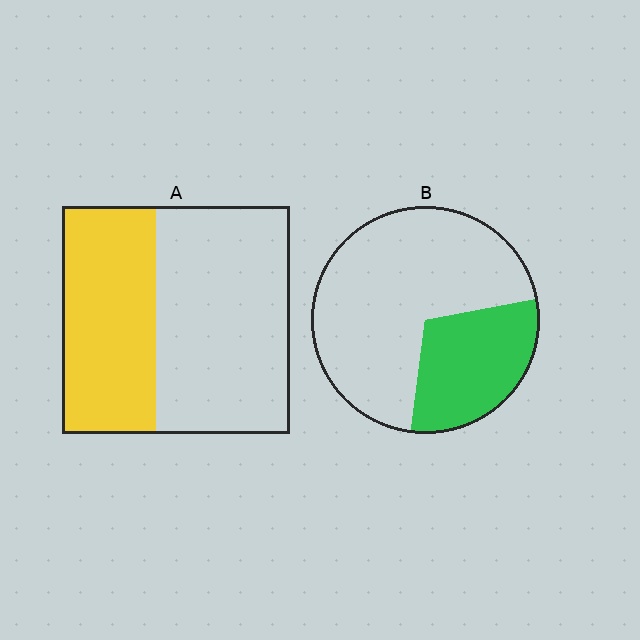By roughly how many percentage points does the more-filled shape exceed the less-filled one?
By roughly 10 percentage points (A over B).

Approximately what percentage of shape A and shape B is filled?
A is approximately 40% and B is approximately 30%.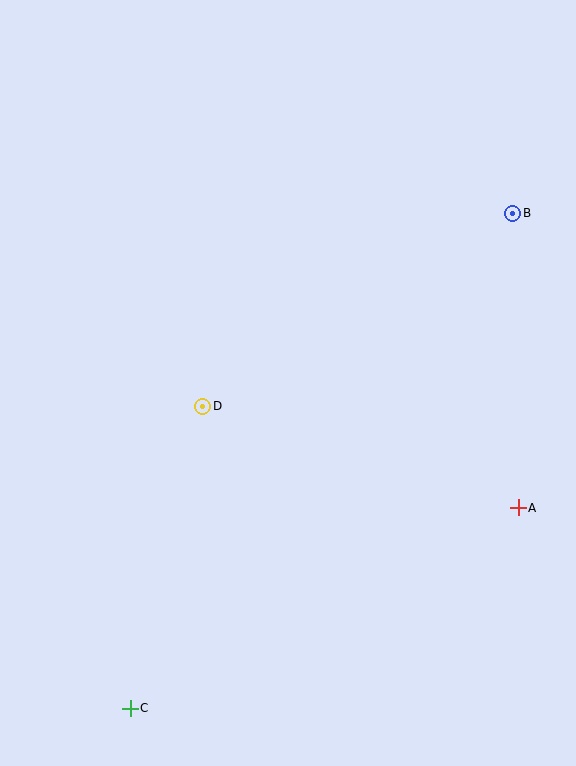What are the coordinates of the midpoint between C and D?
The midpoint between C and D is at (167, 557).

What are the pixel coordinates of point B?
Point B is at (513, 213).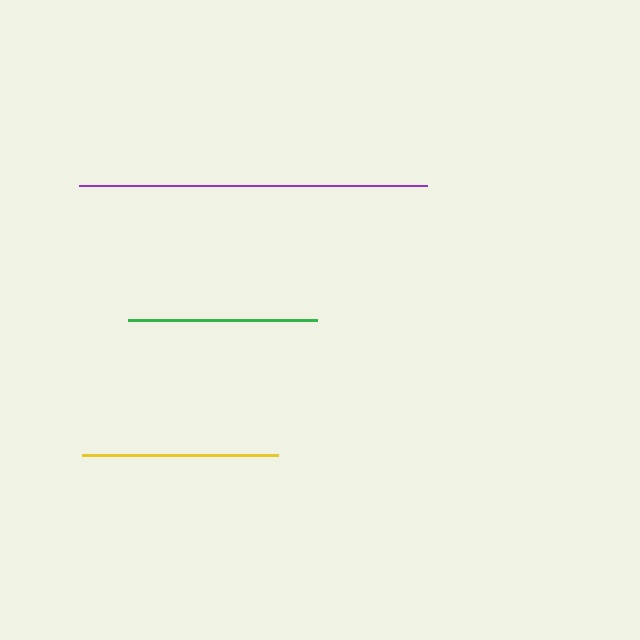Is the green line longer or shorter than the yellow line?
The yellow line is longer than the green line.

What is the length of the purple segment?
The purple segment is approximately 348 pixels long.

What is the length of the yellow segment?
The yellow segment is approximately 196 pixels long.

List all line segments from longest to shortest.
From longest to shortest: purple, yellow, green.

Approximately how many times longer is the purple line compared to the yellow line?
The purple line is approximately 1.8 times the length of the yellow line.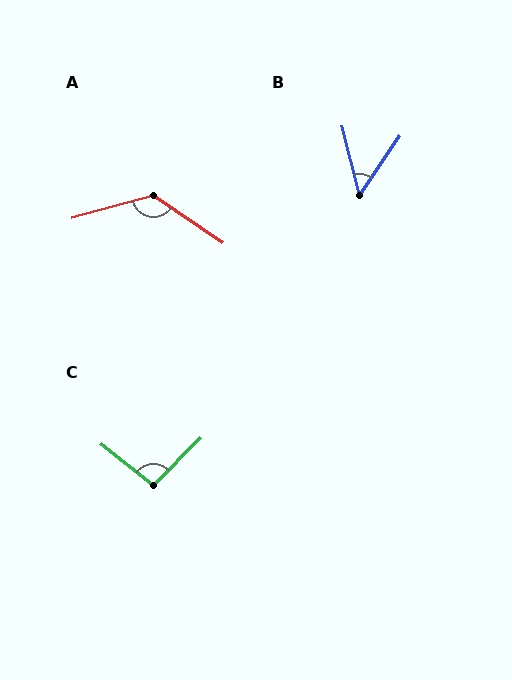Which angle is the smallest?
B, at approximately 48 degrees.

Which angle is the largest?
A, at approximately 131 degrees.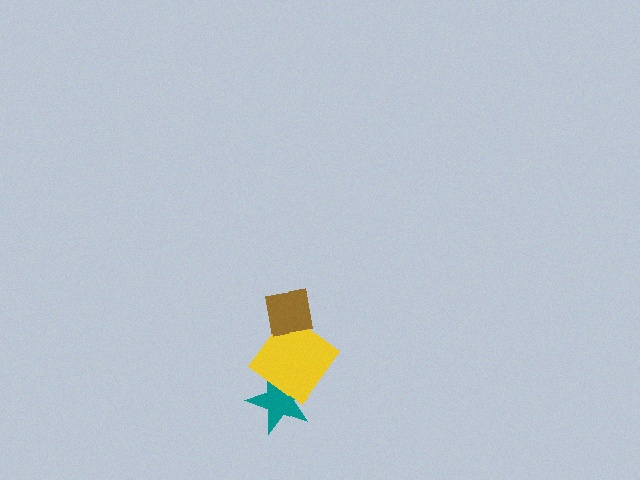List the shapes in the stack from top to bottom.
From top to bottom: the brown square, the yellow diamond, the teal star.